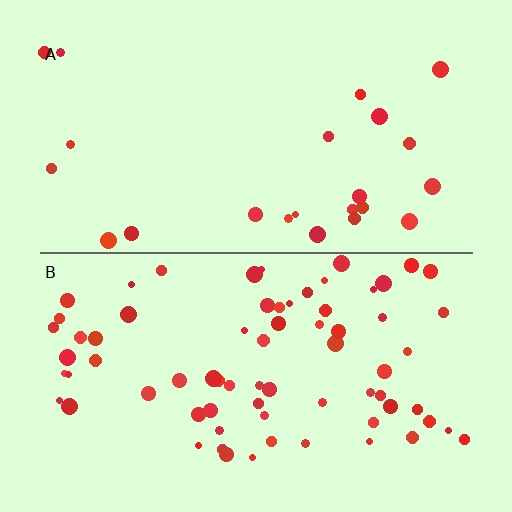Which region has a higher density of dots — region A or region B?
B (the bottom).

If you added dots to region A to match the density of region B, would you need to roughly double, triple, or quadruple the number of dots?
Approximately triple.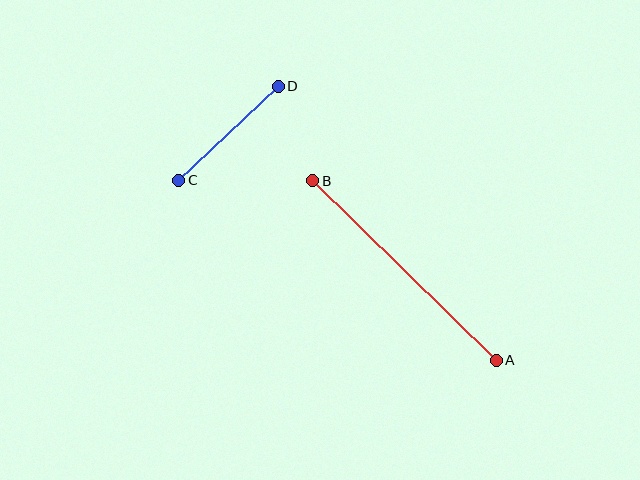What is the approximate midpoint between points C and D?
The midpoint is at approximately (228, 133) pixels.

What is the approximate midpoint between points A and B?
The midpoint is at approximately (405, 270) pixels.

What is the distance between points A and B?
The distance is approximately 257 pixels.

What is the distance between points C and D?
The distance is approximately 137 pixels.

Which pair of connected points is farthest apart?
Points A and B are farthest apart.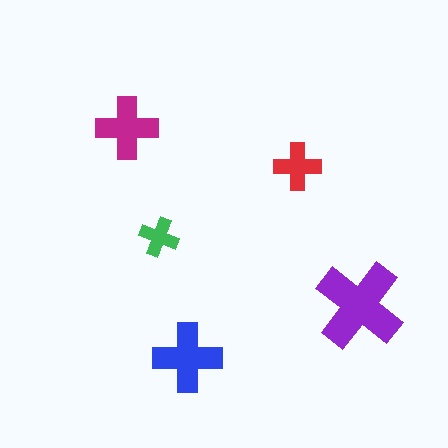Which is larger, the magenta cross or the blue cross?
The blue one.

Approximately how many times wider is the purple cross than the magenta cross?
About 1.5 times wider.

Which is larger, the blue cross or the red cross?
The blue one.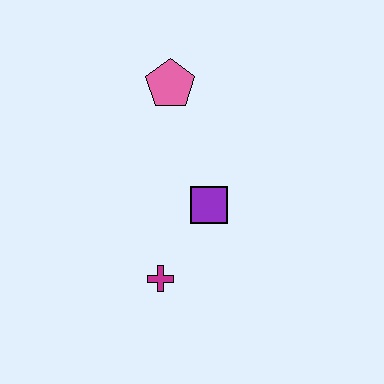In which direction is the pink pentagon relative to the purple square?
The pink pentagon is above the purple square.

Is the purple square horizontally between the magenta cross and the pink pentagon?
No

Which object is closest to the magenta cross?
The purple square is closest to the magenta cross.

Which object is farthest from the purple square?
The pink pentagon is farthest from the purple square.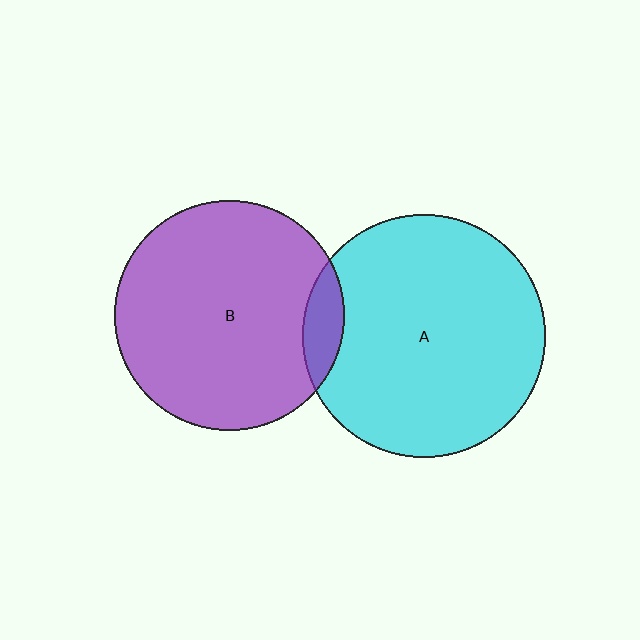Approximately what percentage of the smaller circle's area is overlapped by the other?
Approximately 10%.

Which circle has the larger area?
Circle A (cyan).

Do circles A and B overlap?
Yes.